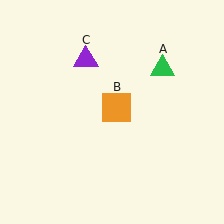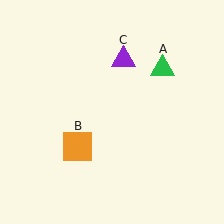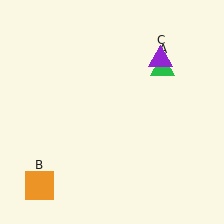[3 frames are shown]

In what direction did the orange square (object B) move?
The orange square (object B) moved down and to the left.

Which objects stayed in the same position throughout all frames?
Green triangle (object A) remained stationary.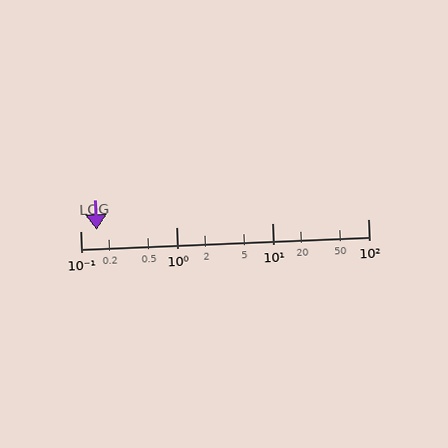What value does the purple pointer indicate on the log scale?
The pointer indicates approximately 0.15.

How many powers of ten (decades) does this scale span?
The scale spans 3 decades, from 0.1 to 100.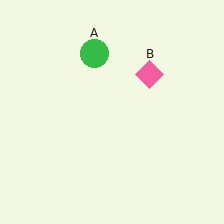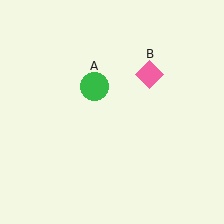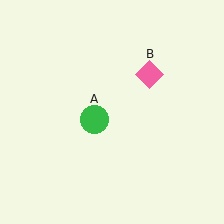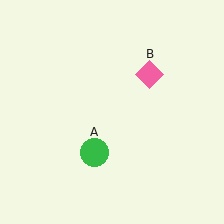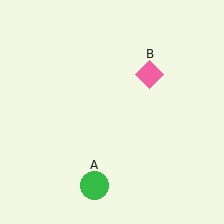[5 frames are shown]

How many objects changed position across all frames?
1 object changed position: green circle (object A).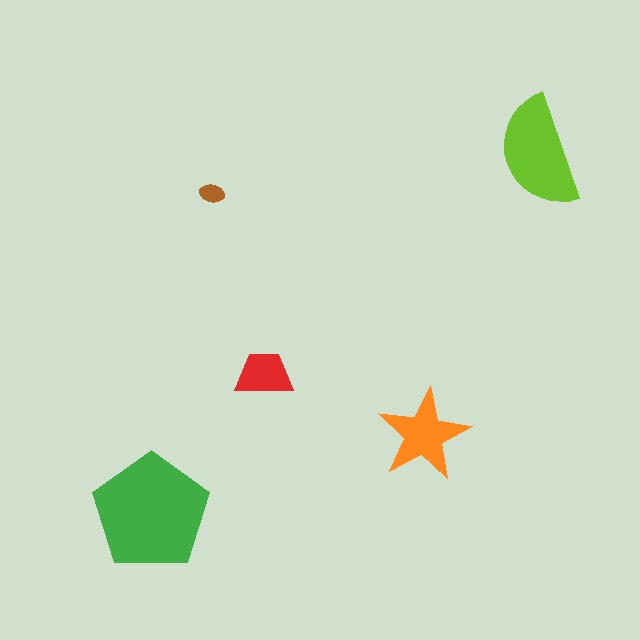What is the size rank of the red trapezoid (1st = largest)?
4th.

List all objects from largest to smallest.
The green pentagon, the lime semicircle, the orange star, the red trapezoid, the brown ellipse.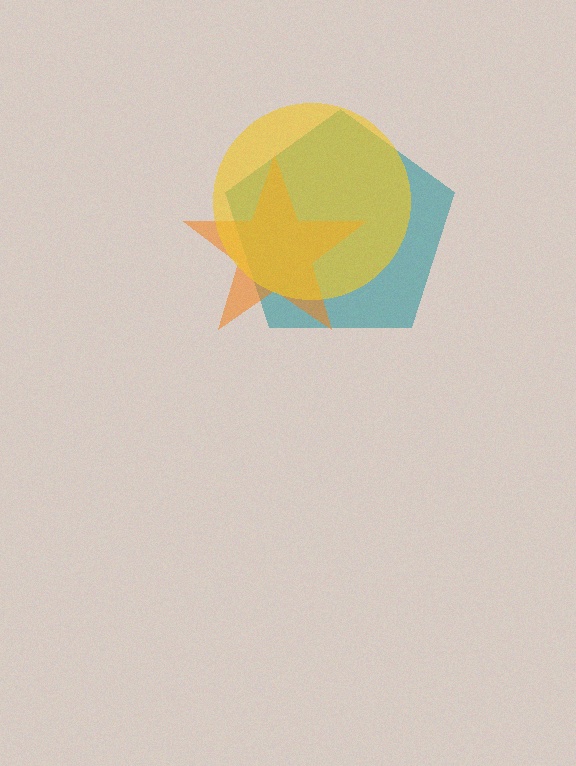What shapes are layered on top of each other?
The layered shapes are: a teal pentagon, an orange star, a yellow circle.